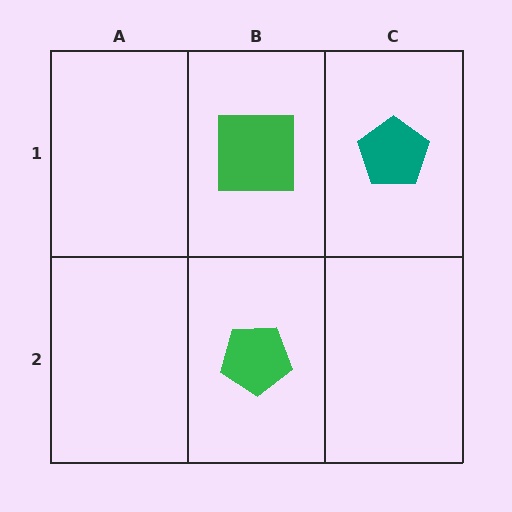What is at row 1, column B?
A green square.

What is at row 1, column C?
A teal pentagon.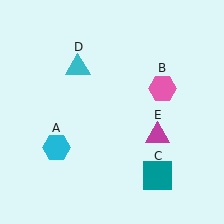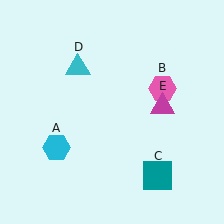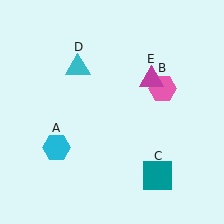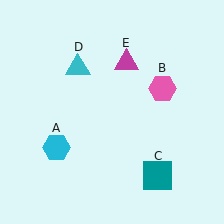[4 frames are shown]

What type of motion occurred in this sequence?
The magenta triangle (object E) rotated counterclockwise around the center of the scene.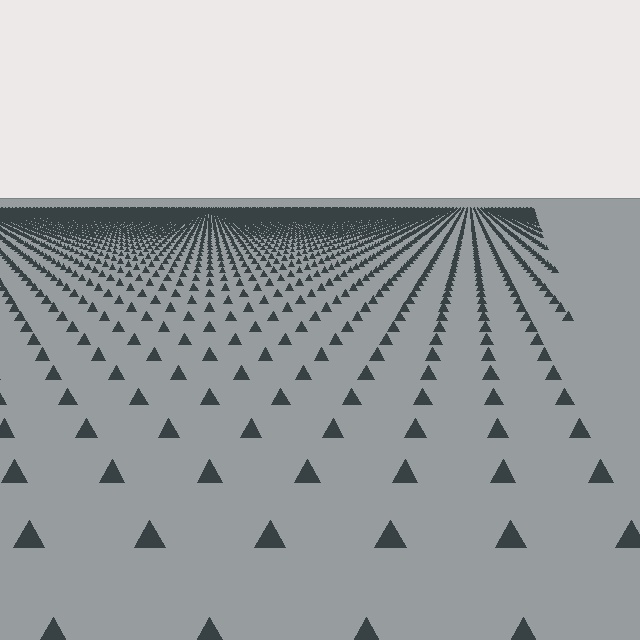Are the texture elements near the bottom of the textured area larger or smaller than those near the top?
Larger. Near the bottom, elements are closer to the viewer and appear at a bigger on-screen size.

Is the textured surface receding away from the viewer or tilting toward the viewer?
The surface is receding away from the viewer. Texture elements get smaller and denser toward the top.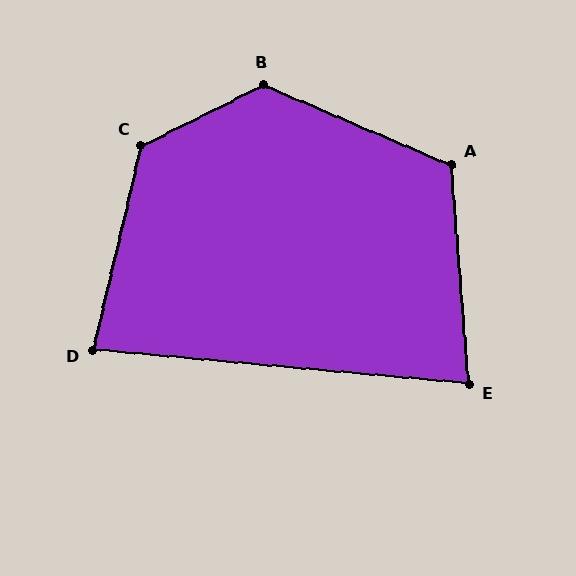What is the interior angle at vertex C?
Approximately 130 degrees (obtuse).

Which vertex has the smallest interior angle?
E, at approximately 80 degrees.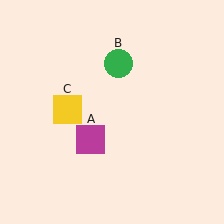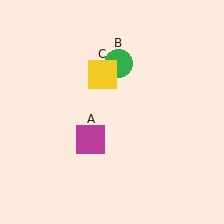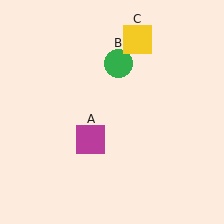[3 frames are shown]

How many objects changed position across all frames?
1 object changed position: yellow square (object C).